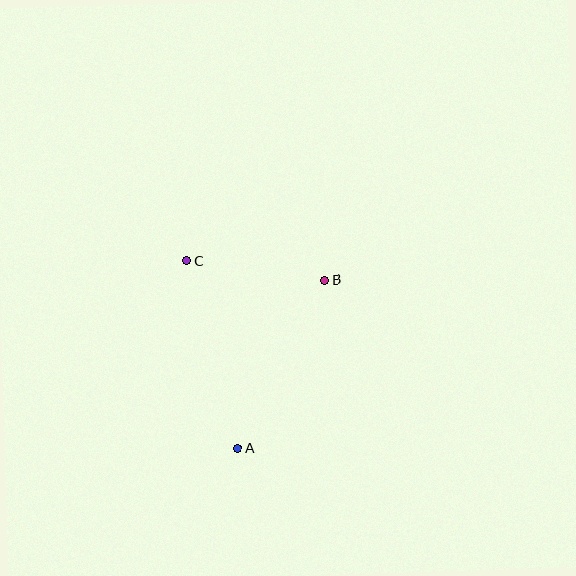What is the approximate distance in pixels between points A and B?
The distance between A and B is approximately 189 pixels.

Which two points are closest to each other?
Points B and C are closest to each other.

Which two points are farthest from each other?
Points A and C are farthest from each other.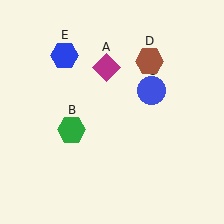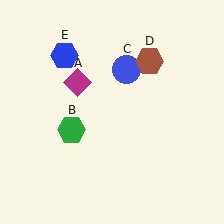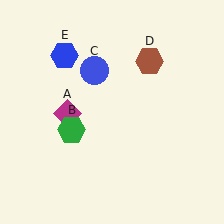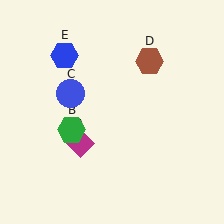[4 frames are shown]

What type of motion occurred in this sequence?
The magenta diamond (object A), blue circle (object C) rotated counterclockwise around the center of the scene.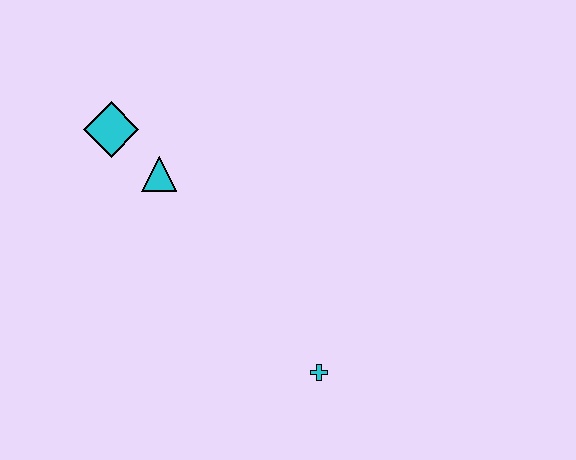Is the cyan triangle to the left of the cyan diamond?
No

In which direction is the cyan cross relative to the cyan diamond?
The cyan cross is below the cyan diamond.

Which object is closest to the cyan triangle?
The cyan diamond is closest to the cyan triangle.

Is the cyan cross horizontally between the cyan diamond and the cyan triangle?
No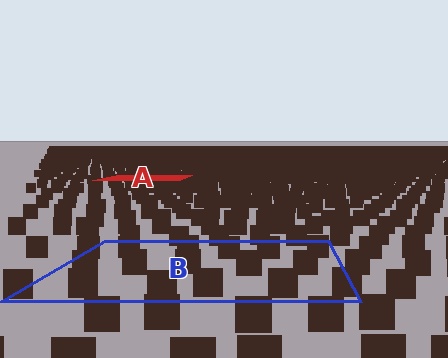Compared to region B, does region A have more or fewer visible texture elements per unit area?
Region A has more texture elements per unit area — they are packed more densely because it is farther away.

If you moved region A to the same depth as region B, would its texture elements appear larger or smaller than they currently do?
They would appear larger. At a closer depth, the same texture elements are projected at a bigger on-screen size.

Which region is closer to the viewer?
Region B is closer. The texture elements there are larger and more spread out.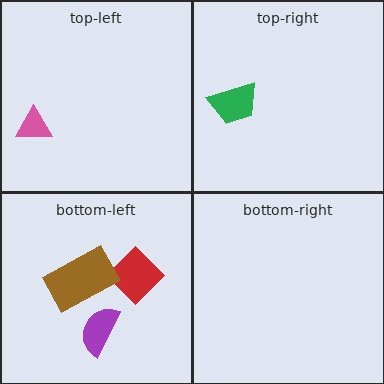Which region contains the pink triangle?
The top-left region.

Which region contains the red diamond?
The bottom-left region.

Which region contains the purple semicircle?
The bottom-left region.